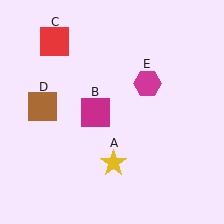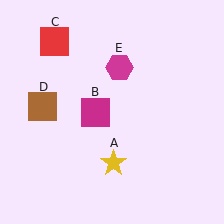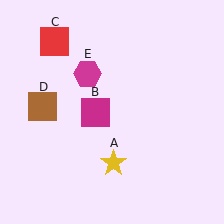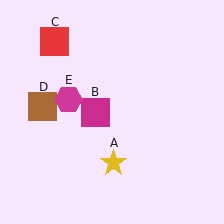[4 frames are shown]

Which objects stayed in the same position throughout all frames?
Yellow star (object A) and magenta square (object B) and red square (object C) and brown square (object D) remained stationary.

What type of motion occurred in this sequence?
The magenta hexagon (object E) rotated counterclockwise around the center of the scene.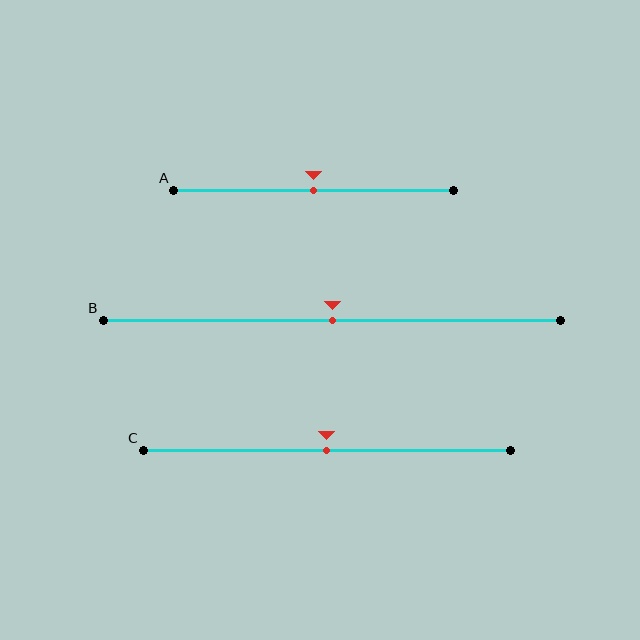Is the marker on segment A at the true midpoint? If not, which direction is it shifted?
Yes, the marker on segment A is at the true midpoint.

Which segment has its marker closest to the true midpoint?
Segment A has its marker closest to the true midpoint.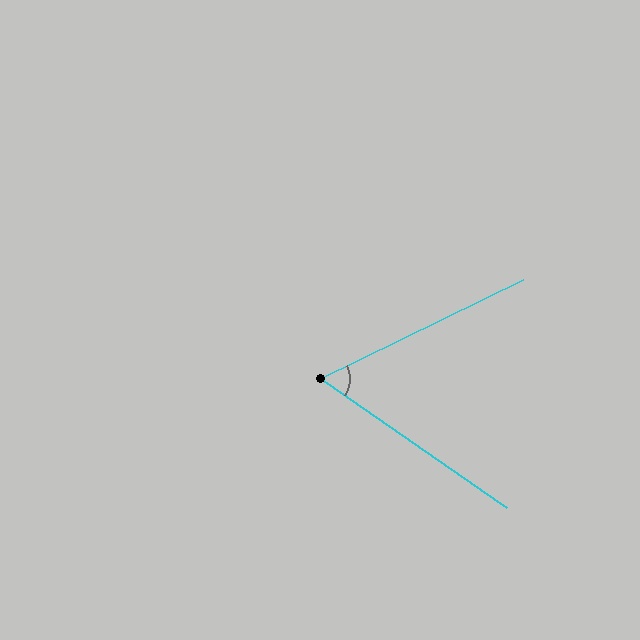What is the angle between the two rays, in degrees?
Approximately 61 degrees.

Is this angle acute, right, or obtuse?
It is acute.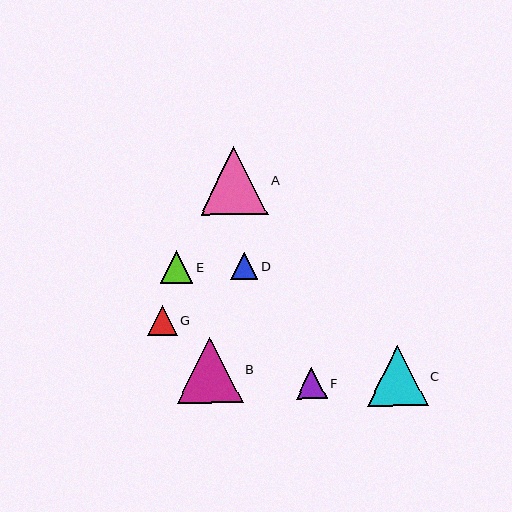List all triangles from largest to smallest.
From largest to smallest: A, B, C, E, F, G, D.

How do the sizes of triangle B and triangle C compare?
Triangle B and triangle C are approximately the same size.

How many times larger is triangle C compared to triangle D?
Triangle C is approximately 2.2 times the size of triangle D.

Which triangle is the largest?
Triangle A is the largest with a size of approximately 68 pixels.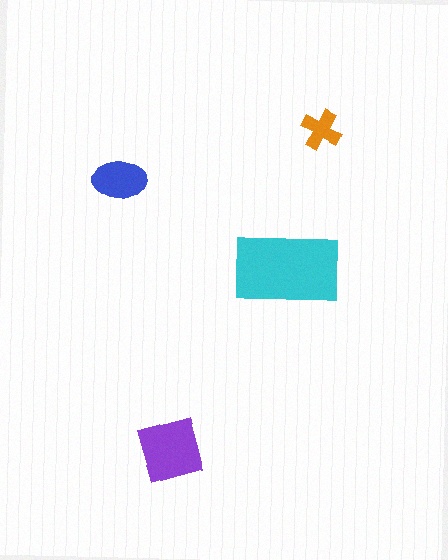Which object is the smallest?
The orange cross.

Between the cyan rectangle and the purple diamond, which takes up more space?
The cyan rectangle.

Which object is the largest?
The cyan rectangle.